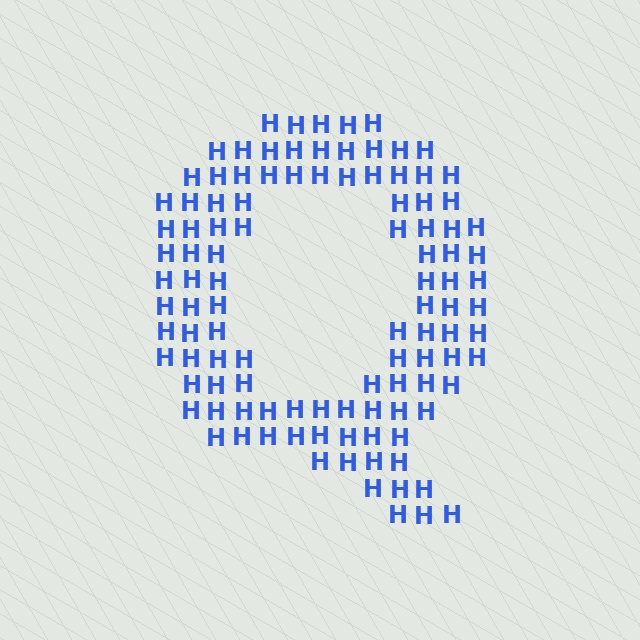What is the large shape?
The large shape is the letter Q.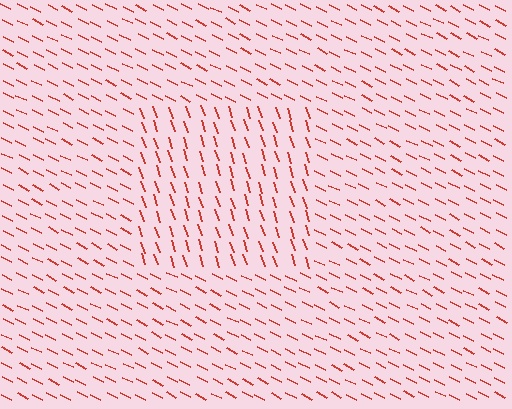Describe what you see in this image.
The image is filled with small red line segments. A rectangle region in the image has lines oriented differently from the surrounding lines, creating a visible texture boundary.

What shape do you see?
I see a rectangle.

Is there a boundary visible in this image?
Yes, there is a texture boundary formed by a change in line orientation.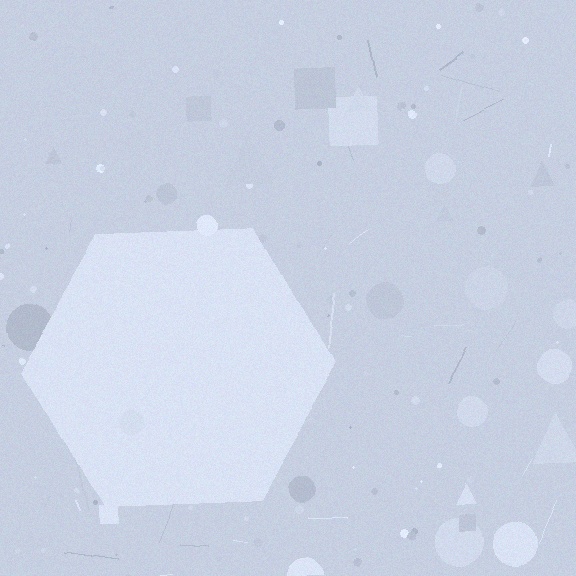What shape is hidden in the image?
A hexagon is hidden in the image.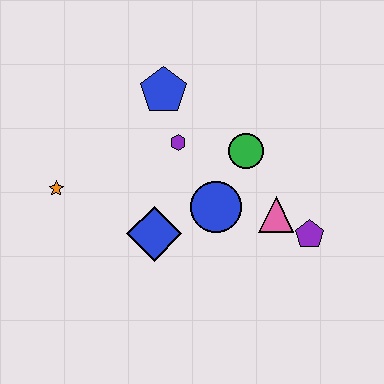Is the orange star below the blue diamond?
No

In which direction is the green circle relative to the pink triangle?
The green circle is above the pink triangle.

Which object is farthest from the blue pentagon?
The purple pentagon is farthest from the blue pentagon.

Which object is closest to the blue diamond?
The blue circle is closest to the blue diamond.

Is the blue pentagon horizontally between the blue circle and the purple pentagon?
No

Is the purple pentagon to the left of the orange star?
No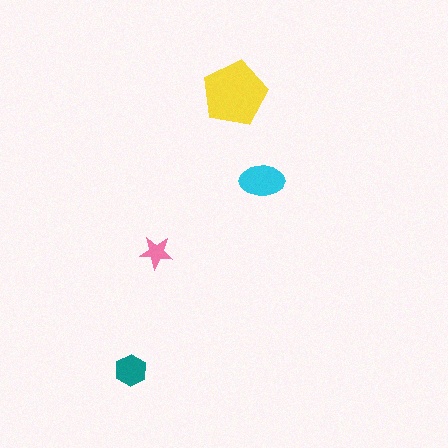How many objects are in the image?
There are 4 objects in the image.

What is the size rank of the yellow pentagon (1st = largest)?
1st.